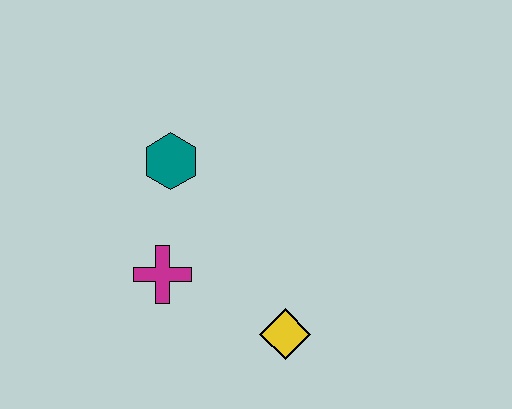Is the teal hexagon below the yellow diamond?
No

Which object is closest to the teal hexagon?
The magenta cross is closest to the teal hexagon.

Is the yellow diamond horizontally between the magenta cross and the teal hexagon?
No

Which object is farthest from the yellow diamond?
The teal hexagon is farthest from the yellow diamond.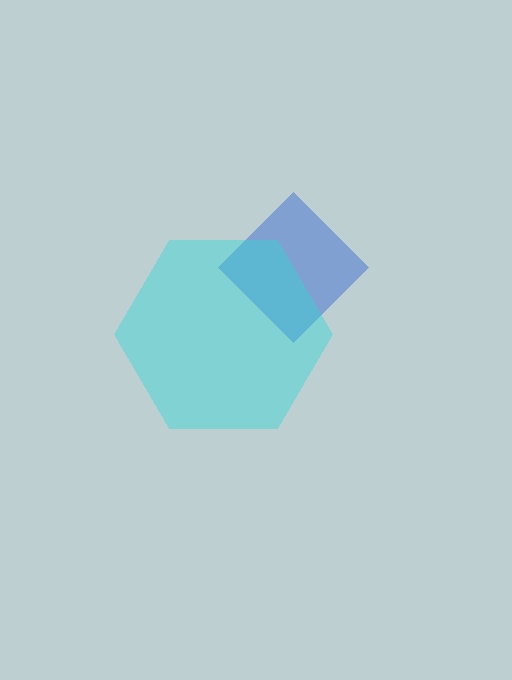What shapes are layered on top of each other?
The layered shapes are: a blue diamond, a cyan hexagon.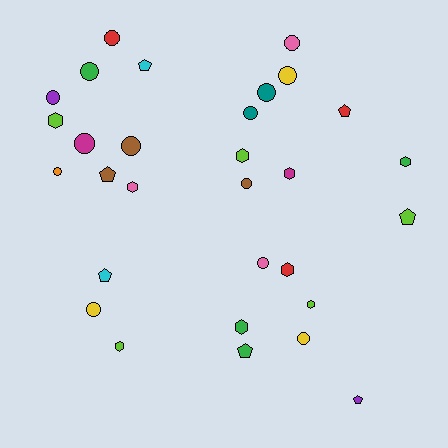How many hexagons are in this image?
There are 9 hexagons.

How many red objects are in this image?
There are 3 red objects.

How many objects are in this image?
There are 30 objects.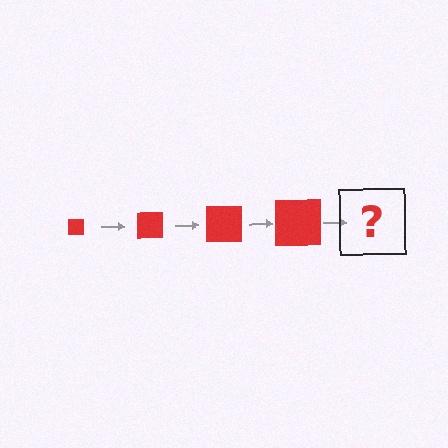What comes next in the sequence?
The next element should be a red square, larger than the previous one.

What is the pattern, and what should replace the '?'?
The pattern is that the square gets progressively larger each step. The '?' should be a red square, larger than the previous one.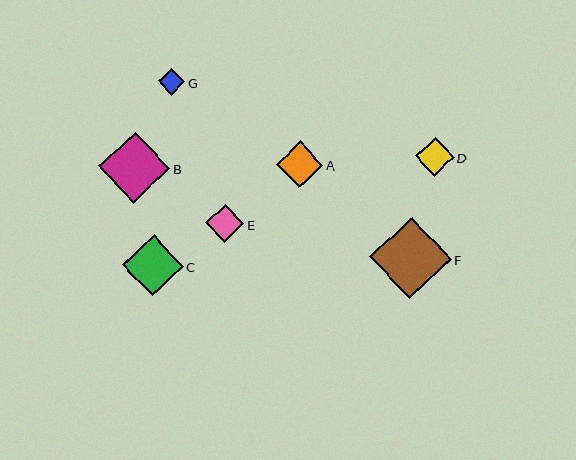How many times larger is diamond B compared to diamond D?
Diamond B is approximately 1.8 times the size of diamond D.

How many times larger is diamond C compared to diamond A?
Diamond C is approximately 1.3 times the size of diamond A.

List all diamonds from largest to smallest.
From largest to smallest: F, B, C, A, D, E, G.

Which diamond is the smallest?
Diamond G is the smallest with a size of approximately 26 pixels.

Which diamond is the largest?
Diamond F is the largest with a size of approximately 82 pixels.